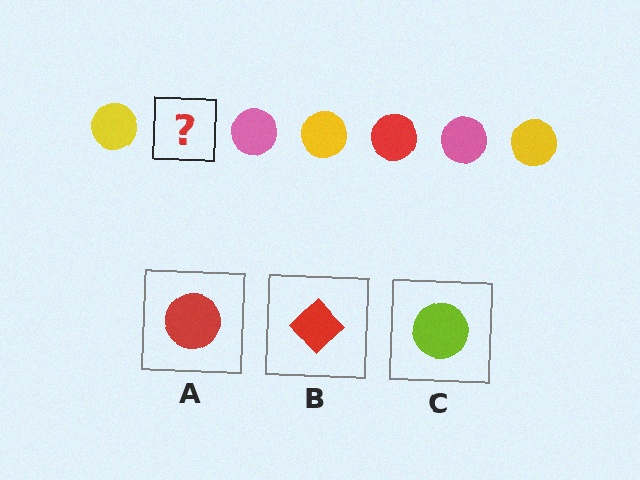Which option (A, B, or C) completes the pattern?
A.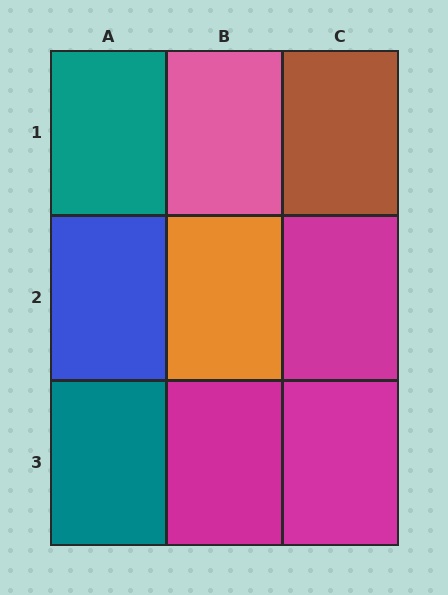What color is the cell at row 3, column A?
Teal.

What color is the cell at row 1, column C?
Brown.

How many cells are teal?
2 cells are teal.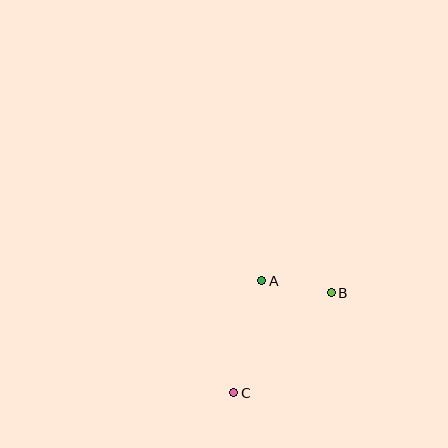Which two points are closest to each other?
Points A and B are closest to each other.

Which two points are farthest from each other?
Points B and C are farthest from each other.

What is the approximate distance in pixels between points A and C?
The distance between A and C is approximately 115 pixels.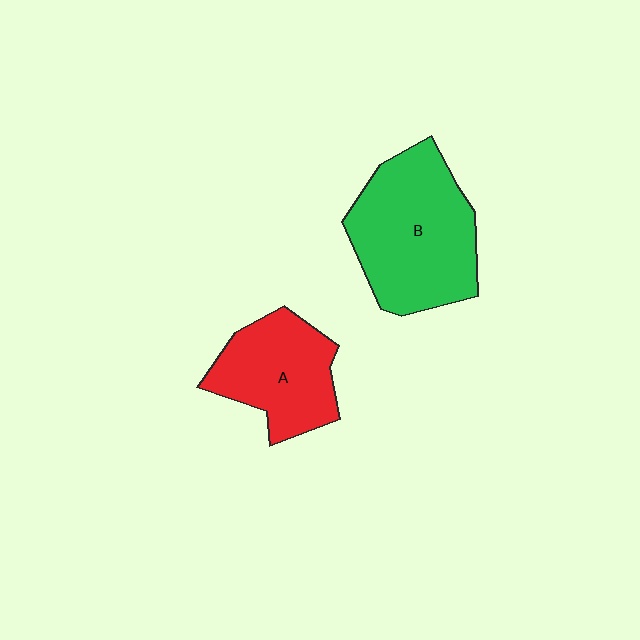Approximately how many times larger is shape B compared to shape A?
Approximately 1.4 times.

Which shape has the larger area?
Shape B (green).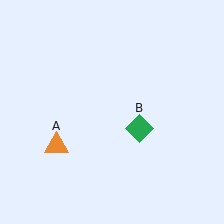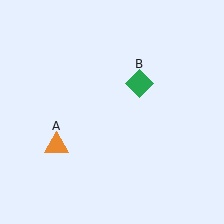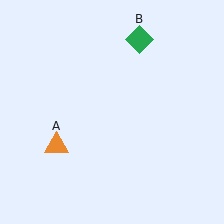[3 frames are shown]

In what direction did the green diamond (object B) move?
The green diamond (object B) moved up.